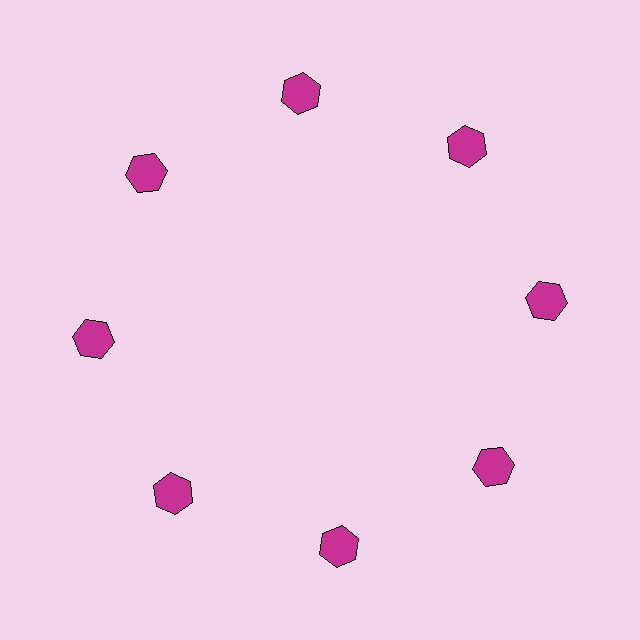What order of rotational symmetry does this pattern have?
This pattern has 8-fold rotational symmetry.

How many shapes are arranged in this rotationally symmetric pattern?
There are 8 shapes, arranged in 8 groups of 1.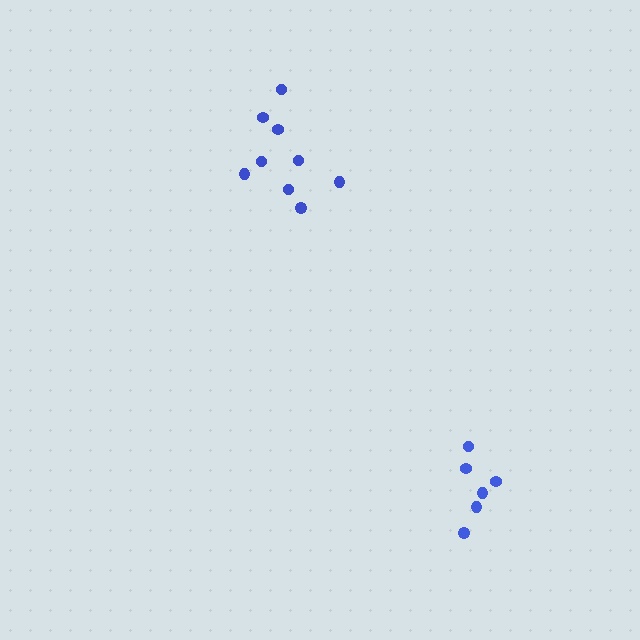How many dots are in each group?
Group 1: 6 dots, Group 2: 9 dots (15 total).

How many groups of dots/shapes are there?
There are 2 groups.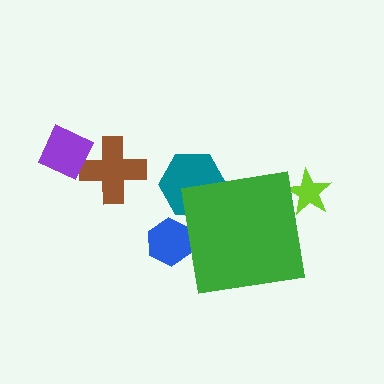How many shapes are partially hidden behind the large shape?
3 shapes are partially hidden.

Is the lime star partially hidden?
Yes, the lime star is partially hidden behind the green square.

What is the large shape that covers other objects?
A green square.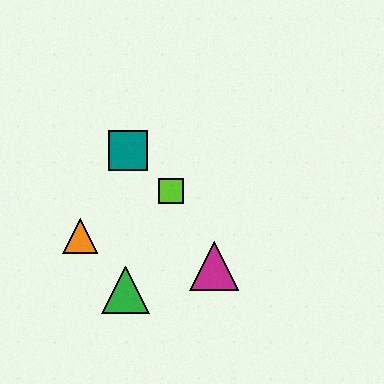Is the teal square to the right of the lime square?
No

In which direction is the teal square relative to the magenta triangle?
The teal square is above the magenta triangle.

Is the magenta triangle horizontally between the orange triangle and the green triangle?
No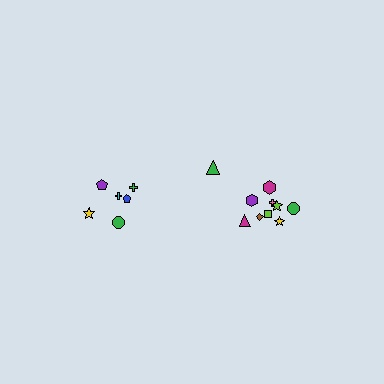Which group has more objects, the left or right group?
The right group.